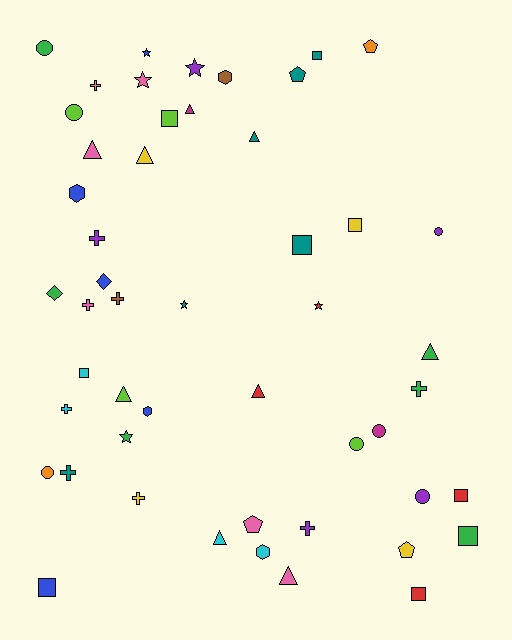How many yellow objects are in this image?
There are 4 yellow objects.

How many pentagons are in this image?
There are 4 pentagons.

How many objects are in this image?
There are 50 objects.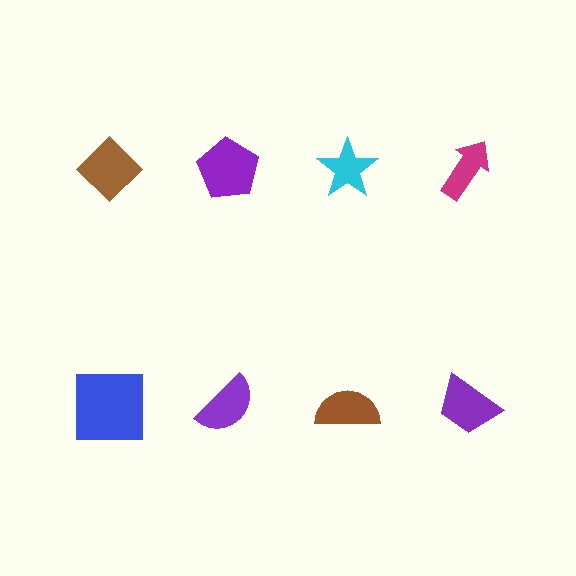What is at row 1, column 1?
A brown diamond.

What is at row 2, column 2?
A purple semicircle.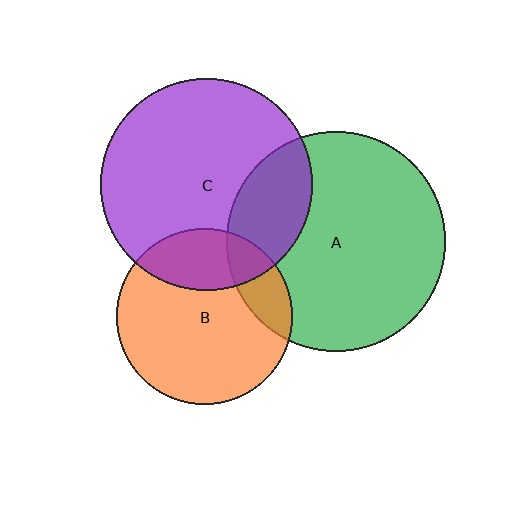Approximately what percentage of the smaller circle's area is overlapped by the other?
Approximately 25%.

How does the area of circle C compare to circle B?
Approximately 1.5 times.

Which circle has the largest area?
Circle A (green).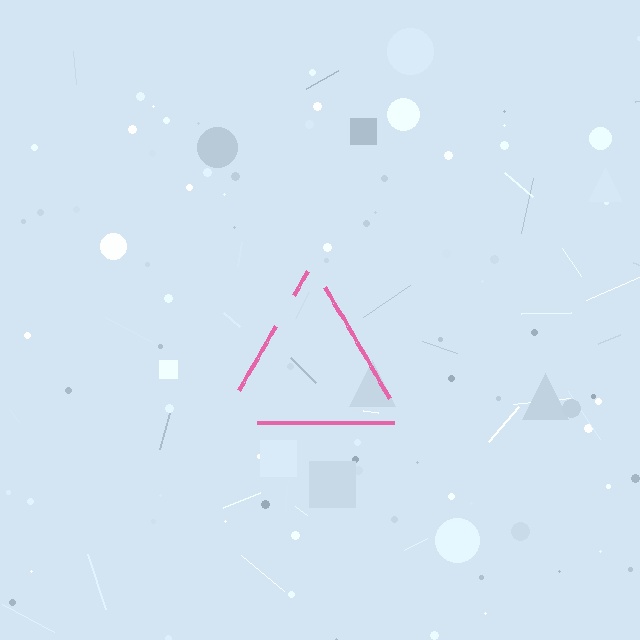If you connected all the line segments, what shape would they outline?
They would outline a triangle.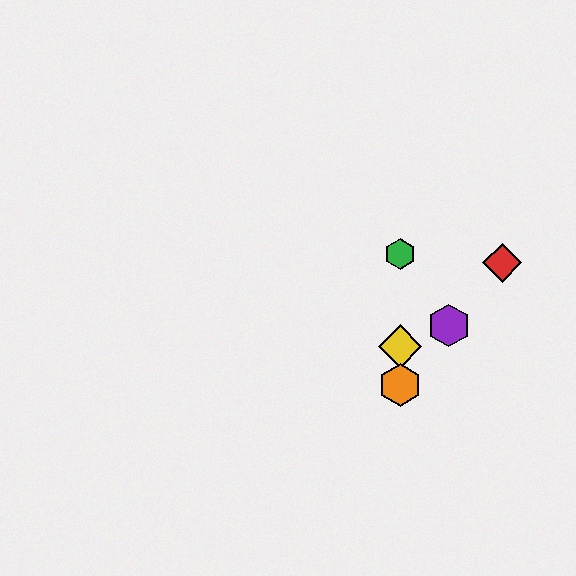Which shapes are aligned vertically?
The blue hexagon, the green hexagon, the yellow diamond, the orange hexagon are aligned vertically.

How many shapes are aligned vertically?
4 shapes (the blue hexagon, the green hexagon, the yellow diamond, the orange hexagon) are aligned vertically.